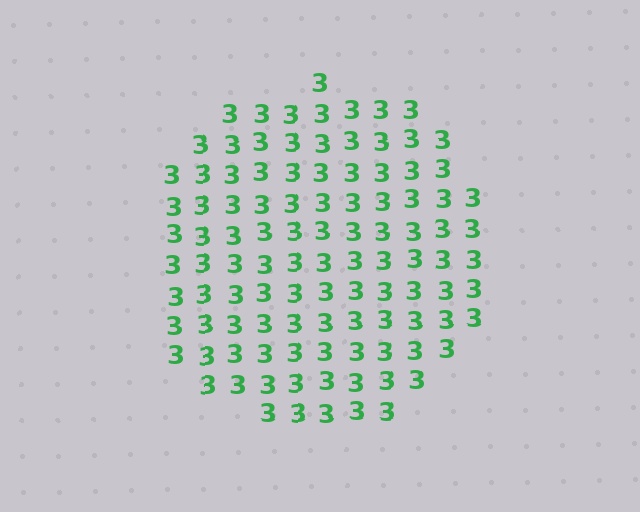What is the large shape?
The large shape is a circle.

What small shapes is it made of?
It is made of small digit 3's.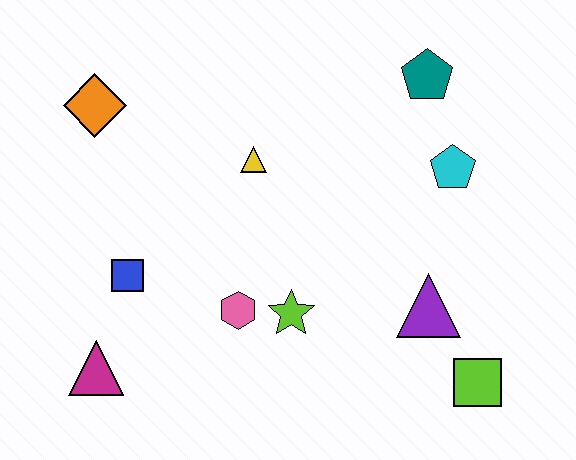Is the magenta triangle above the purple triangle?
No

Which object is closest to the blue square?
The magenta triangle is closest to the blue square.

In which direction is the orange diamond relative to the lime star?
The orange diamond is above the lime star.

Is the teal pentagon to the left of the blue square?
No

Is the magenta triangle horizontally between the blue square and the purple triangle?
No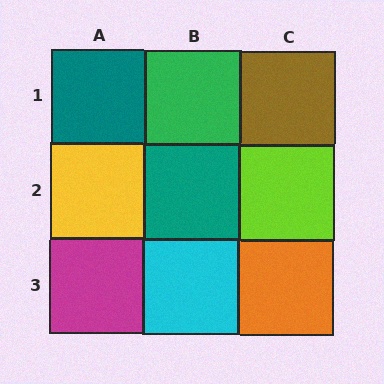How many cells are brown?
1 cell is brown.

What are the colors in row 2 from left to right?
Yellow, teal, lime.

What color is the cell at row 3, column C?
Orange.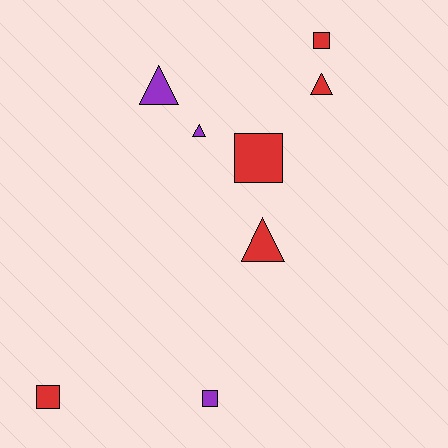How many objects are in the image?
There are 8 objects.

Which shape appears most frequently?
Square, with 4 objects.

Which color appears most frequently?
Red, with 5 objects.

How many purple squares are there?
There is 1 purple square.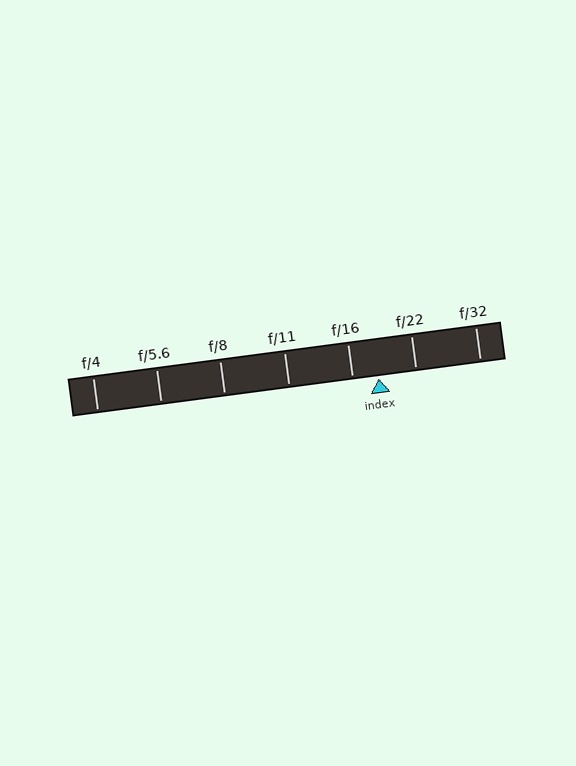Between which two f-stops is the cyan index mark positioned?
The index mark is between f/16 and f/22.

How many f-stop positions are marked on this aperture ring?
There are 7 f-stop positions marked.